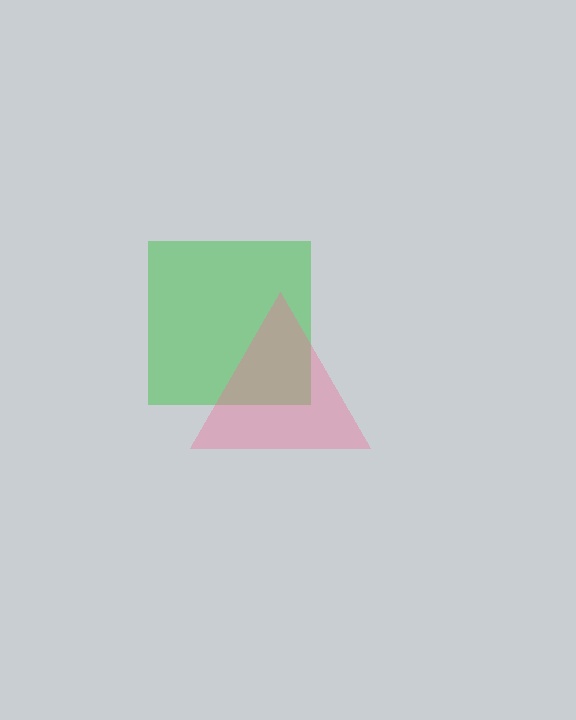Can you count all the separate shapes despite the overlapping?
Yes, there are 2 separate shapes.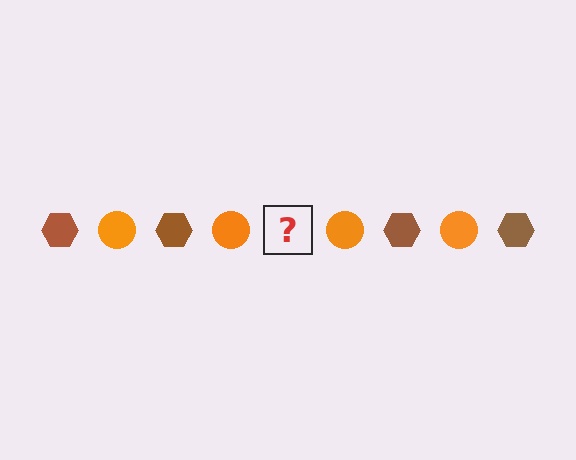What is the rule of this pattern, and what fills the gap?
The rule is that the pattern alternates between brown hexagon and orange circle. The gap should be filled with a brown hexagon.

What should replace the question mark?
The question mark should be replaced with a brown hexagon.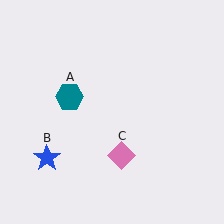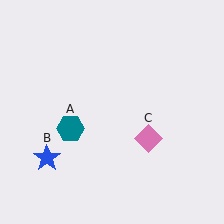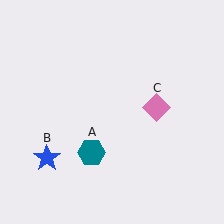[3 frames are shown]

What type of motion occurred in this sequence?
The teal hexagon (object A), pink diamond (object C) rotated counterclockwise around the center of the scene.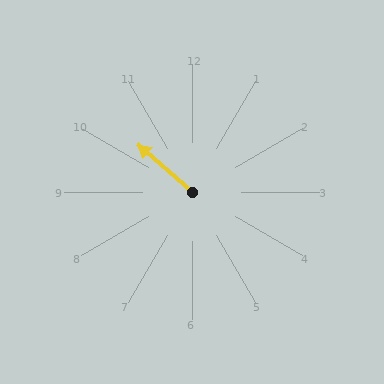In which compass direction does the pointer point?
Northwest.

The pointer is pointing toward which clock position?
Roughly 10 o'clock.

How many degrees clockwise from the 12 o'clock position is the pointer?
Approximately 311 degrees.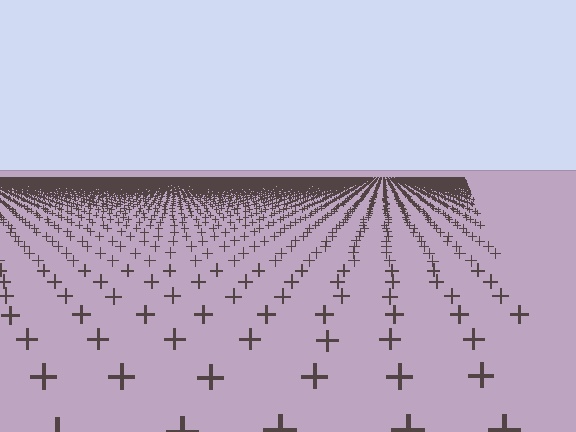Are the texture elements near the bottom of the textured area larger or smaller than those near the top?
Larger. Near the bottom, elements are closer to the viewer and appear at a bigger on-screen size.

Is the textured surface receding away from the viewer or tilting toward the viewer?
The surface is receding away from the viewer. Texture elements get smaller and denser toward the top.